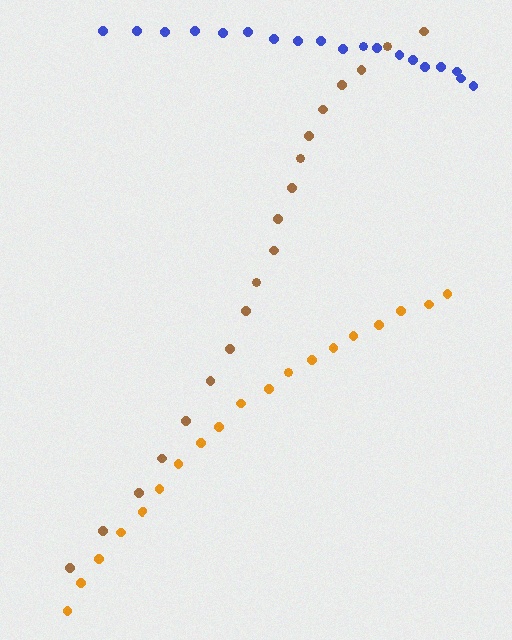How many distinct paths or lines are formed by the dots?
There are 3 distinct paths.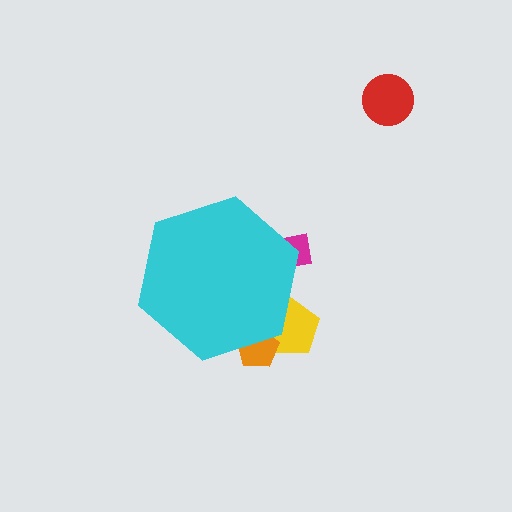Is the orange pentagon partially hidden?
Yes, the orange pentagon is partially hidden behind the cyan hexagon.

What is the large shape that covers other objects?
A cyan hexagon.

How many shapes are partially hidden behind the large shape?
3 shapes are partially hidden.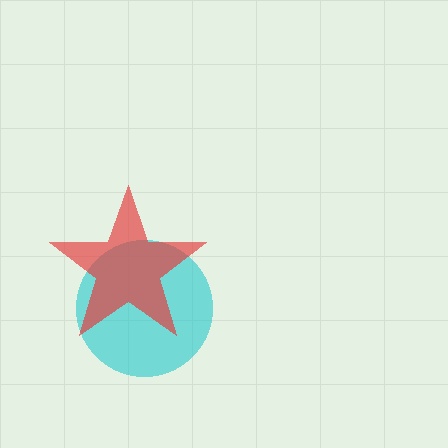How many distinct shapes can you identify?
There are 2 distinct shapes: a cyan circle, a red star.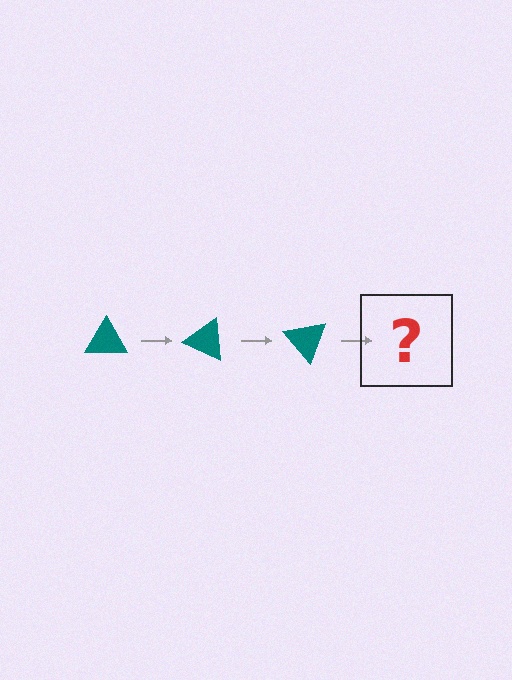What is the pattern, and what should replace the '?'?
The pattern is that the triangle rotates 25 degrees each step. The '?' should be a teal triangle rotated 75 degrees.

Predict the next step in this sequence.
The next step is a teal triangle rotated 75 degrees.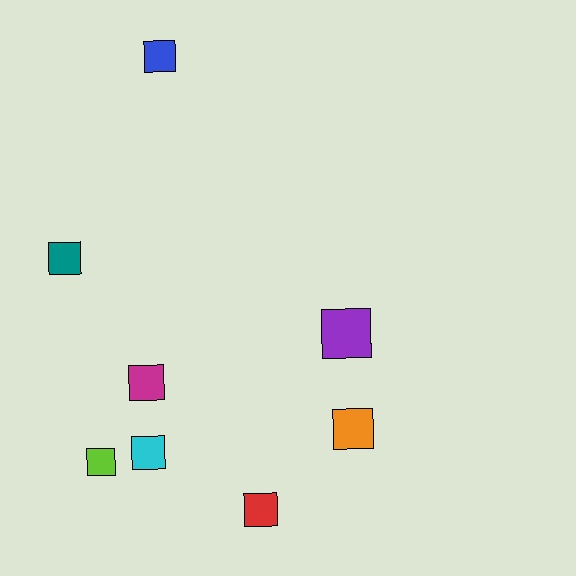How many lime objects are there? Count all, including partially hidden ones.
There is 1 lime object.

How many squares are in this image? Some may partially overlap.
There are 8 squares.